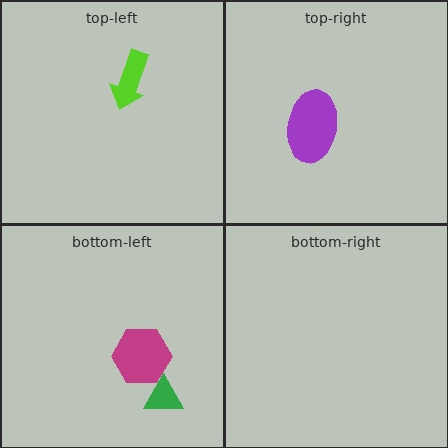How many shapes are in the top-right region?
1.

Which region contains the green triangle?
The bottom-left region.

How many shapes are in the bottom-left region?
2.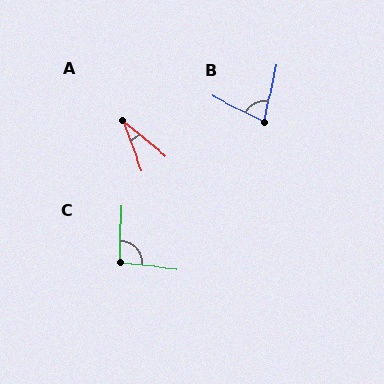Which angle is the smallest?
A, at approximately 30 degrees.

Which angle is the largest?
C, at approximately 95 degrees.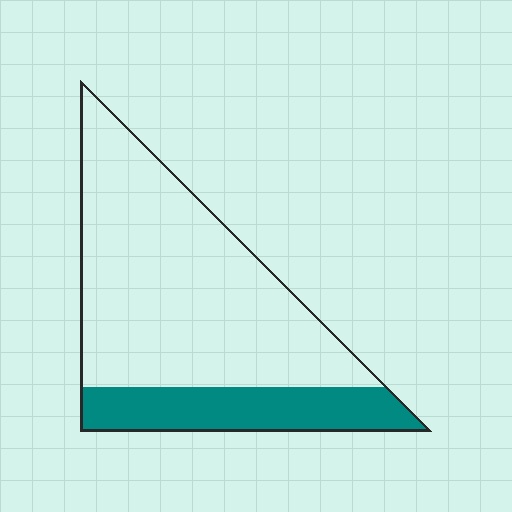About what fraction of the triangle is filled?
About one quarter (1/4).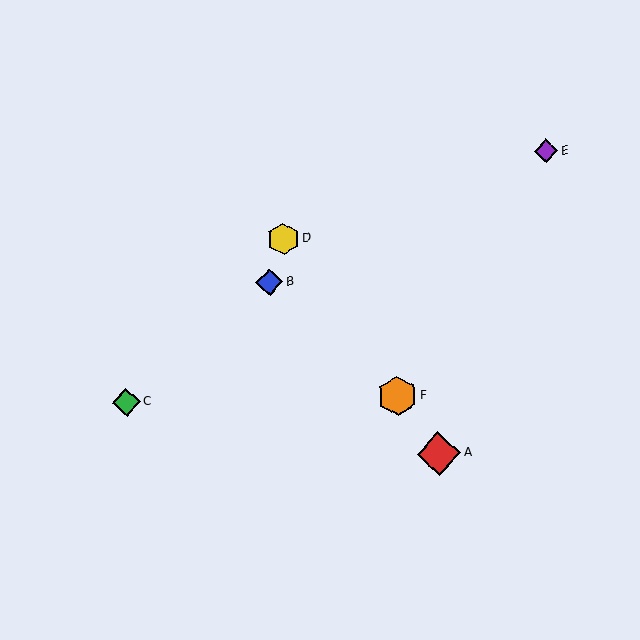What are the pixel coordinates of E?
Object E is at (546, 151).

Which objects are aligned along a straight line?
Objects A, D, F are aligned along a straight line.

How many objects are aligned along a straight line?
3 objects (A, D, F) are aligned along a straight line.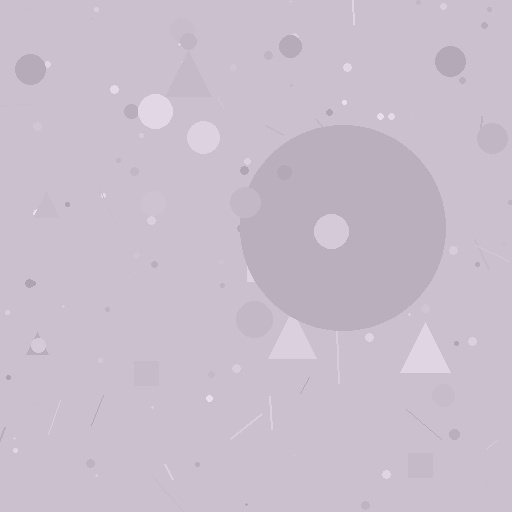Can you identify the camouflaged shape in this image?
The camouflaged shape is a circle.